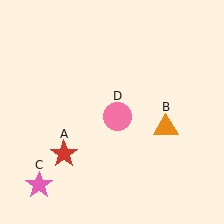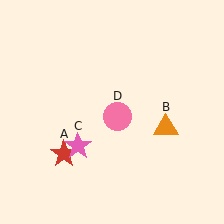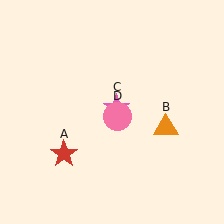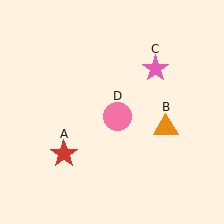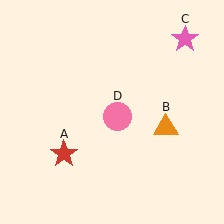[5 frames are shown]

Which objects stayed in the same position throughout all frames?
Red star (object A) and orange triangle (object B) and pink circle (object D) remained stationary.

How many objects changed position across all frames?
1 object changed position: pink star (object C).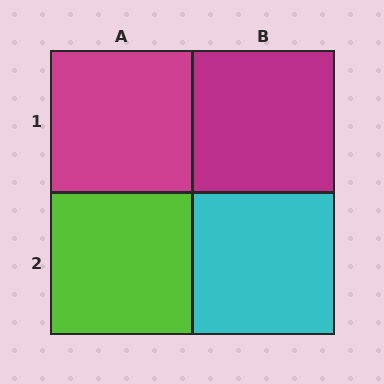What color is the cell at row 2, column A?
Lime.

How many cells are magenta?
2 cells are magenta.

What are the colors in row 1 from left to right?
Magenta, magenta.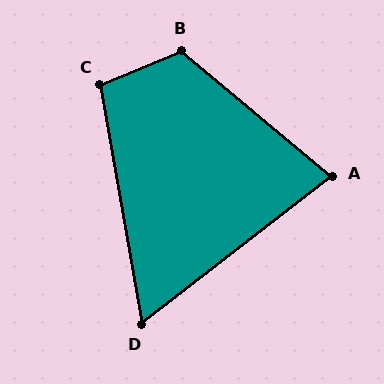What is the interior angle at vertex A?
Approximately 77 degrees (acute).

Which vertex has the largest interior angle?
B, at approximately 118 degrees.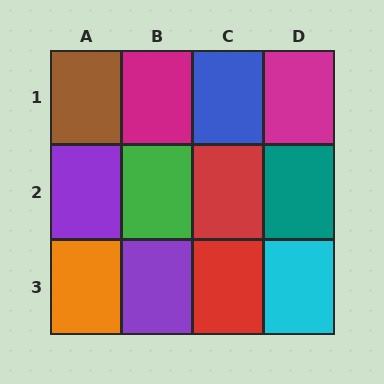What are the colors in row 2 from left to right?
Purple, green, red, teal.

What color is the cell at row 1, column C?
Blue.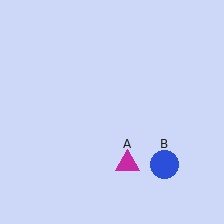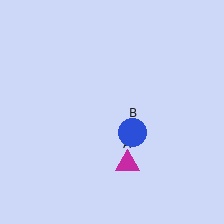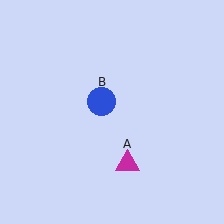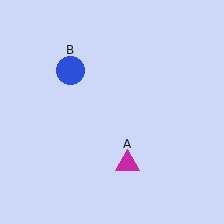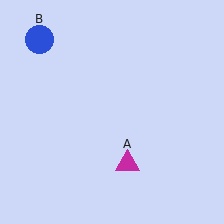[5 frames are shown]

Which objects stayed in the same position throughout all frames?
Magenta triangle (object A) remained stationary.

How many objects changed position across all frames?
1 object changed position: blue circle (object B).